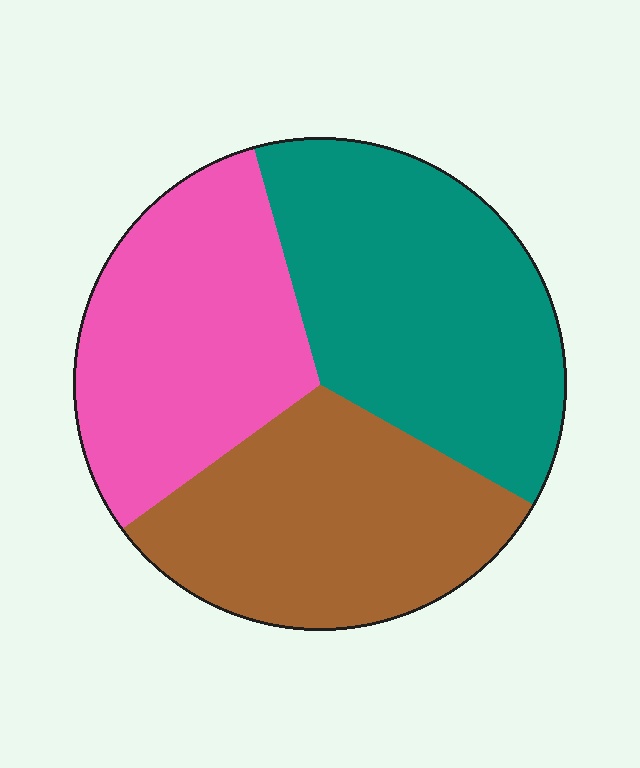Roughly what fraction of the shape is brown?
Brown takes up between a quarter and a half of the shape.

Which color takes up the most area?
Teal, at roughly 40%.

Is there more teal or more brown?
Teal.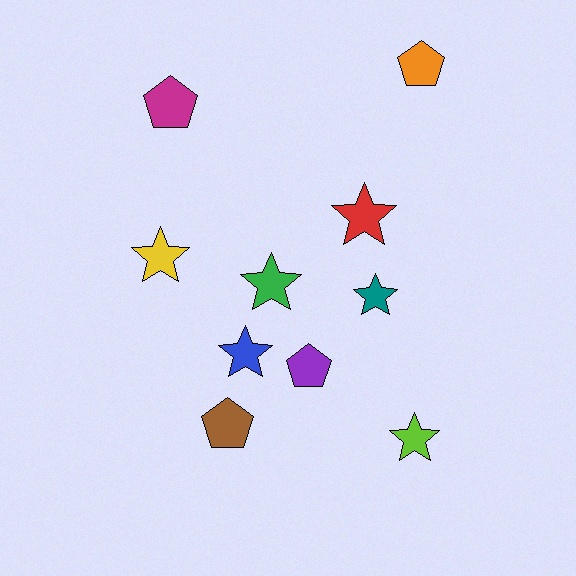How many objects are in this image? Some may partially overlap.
There are 10 objects.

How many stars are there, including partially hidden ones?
There are 6 stars.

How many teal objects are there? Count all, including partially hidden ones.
There is 1 teal object.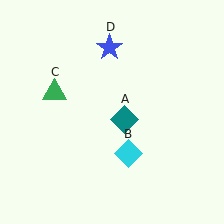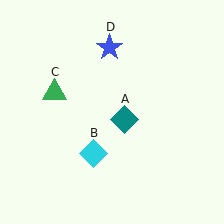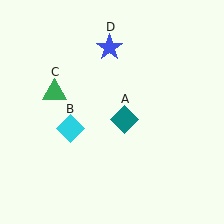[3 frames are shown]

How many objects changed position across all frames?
1 object changed position: cyan diamond (object B).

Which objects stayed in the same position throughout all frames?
Teal diamond (object A) and green triangle (object C) and blue star (object D) remained stationary.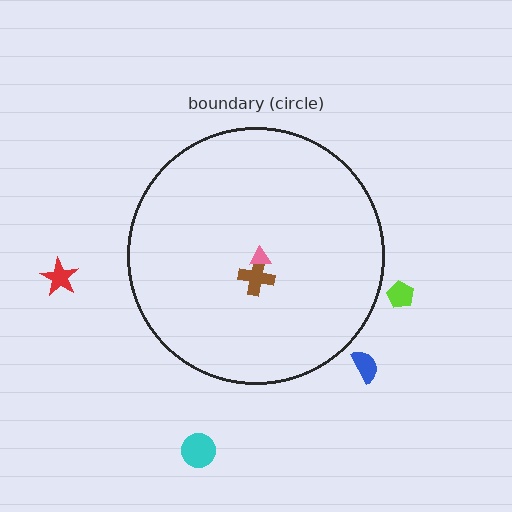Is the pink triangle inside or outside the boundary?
Inside.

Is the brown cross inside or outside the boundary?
Inside.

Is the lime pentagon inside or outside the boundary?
Outside.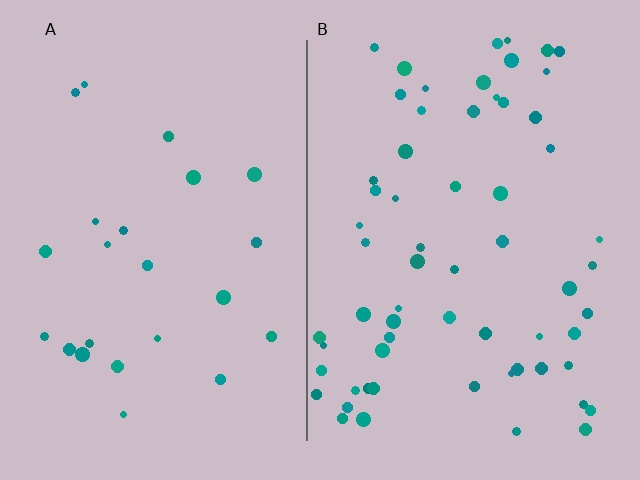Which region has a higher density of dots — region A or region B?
B (the right).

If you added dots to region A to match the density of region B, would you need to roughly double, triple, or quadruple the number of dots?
Approximately triple.